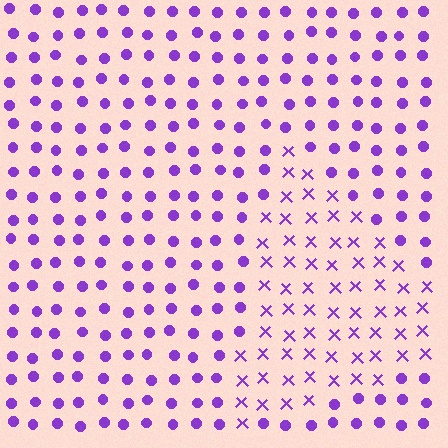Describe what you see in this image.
The image is filled with small purple elements arranged in a uniform grid. A triangle-shaped region contains X marks, while the surrounding area contains circles. The boundary is defined purely by the change in element shape.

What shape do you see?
I see a triangle.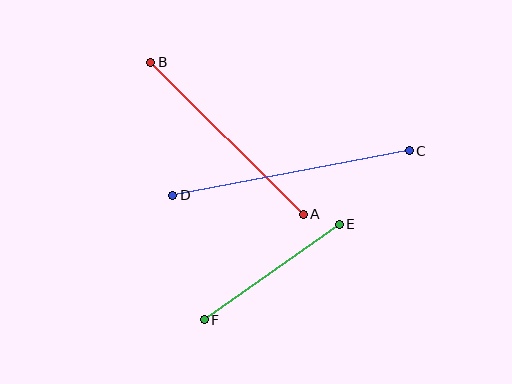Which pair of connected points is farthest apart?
Points C and D are farthest apart.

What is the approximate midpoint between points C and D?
The midpoint is at approximately (291, 173) pixels.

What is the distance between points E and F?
The distance is approximately 165 pixels.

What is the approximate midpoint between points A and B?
The midpoint is at approximately (227, 138) pixels.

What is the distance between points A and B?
The distance is approximately 215 pixels.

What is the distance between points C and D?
The distance is approximately 240 pixels.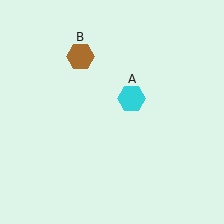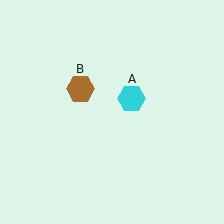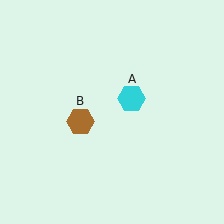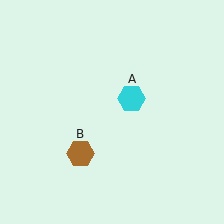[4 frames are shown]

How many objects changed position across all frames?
1 object changed position: brown hexagon (object B).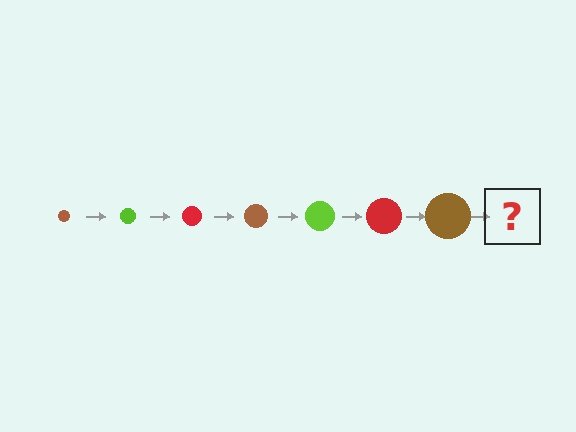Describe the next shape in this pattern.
It should be a lime circle, larger than the previous one.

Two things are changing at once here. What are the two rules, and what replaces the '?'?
The two rules are that the circle grows larger each step and the color cycles through brown, lime, and red. The '?' should be a lime circle, larger than the previous one.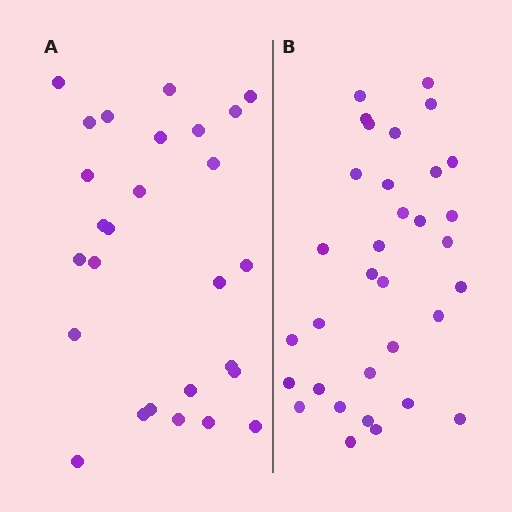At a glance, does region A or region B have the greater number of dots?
Region B (the right region) has more dots.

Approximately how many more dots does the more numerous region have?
Region B has about 6 more dots than region A.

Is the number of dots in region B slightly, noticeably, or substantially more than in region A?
Region B has only slightly more — the two regions are fairly close. The ratio is roughly 1.2 to 1.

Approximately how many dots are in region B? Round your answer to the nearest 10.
About 30 dots. (The exact count is 33, which rounds to 30.)